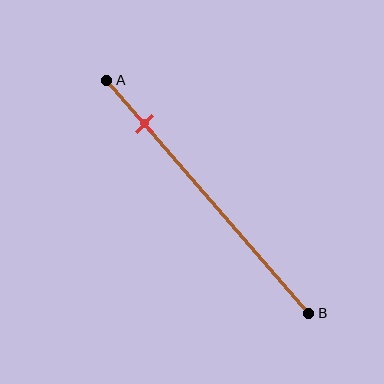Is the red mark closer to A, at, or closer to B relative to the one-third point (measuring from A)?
The red mark is closer to point A than the one-third point of segment AB.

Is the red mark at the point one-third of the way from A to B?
No, the mark is at about 20% from A, not at the 33% one-third point.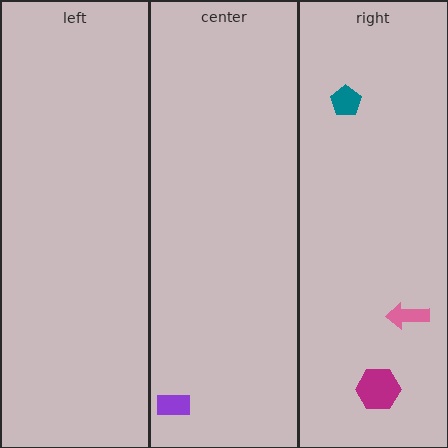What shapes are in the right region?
The teal pentagon, the magenta hexagon, the pink arrow.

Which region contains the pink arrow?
The right region.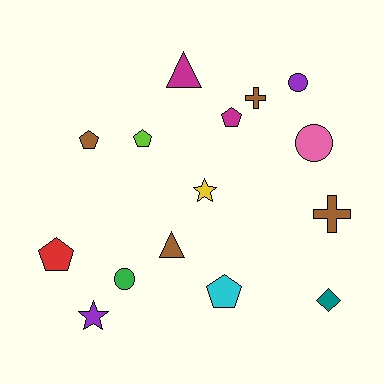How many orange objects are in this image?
There are no orange objects.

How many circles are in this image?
There are 3 circles.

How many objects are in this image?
There are 15 objects.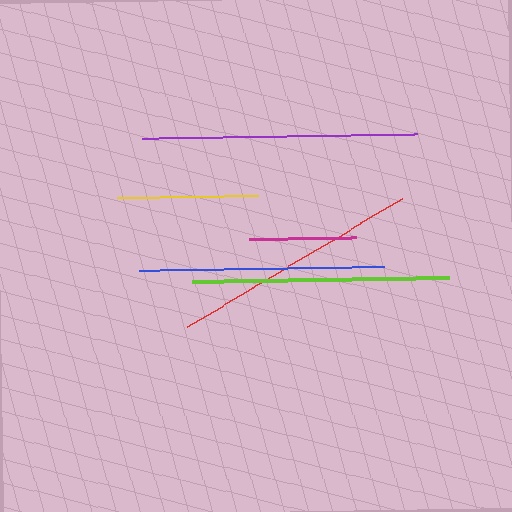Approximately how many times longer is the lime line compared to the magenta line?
The lime line is approximately 2.4 times the length of the magenta line.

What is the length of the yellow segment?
The yellow segment is approximately 142 pixels long.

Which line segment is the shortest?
The magenta line is the shortest at approximately 107 pixels.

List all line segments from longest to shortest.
From longest to shortest: purple, lime, red, blue, yellow, magenta.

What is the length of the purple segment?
The purple segment is approximately 275 pixels long.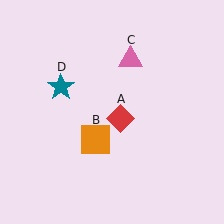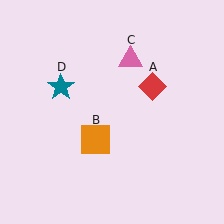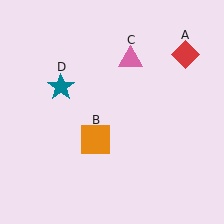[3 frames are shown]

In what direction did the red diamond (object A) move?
The red diamond (object A) moved up and to the right.